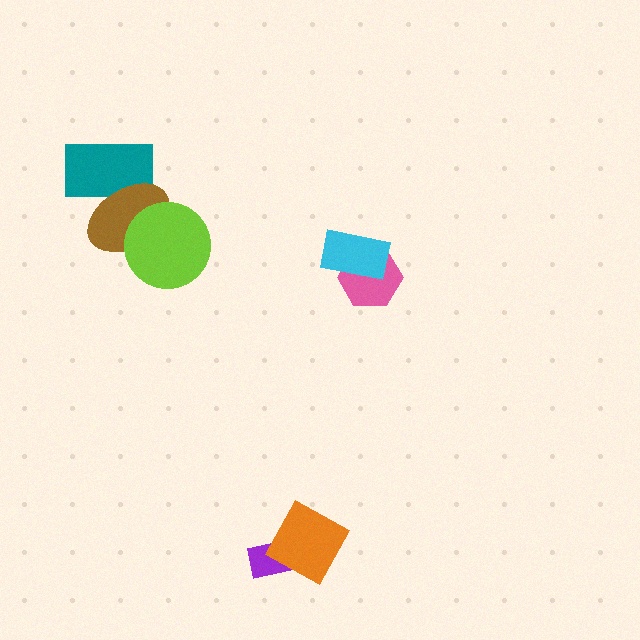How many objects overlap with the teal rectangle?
1 object overlaps with the teal rectangle.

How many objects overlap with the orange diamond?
1 object overlaps with the orange diamond.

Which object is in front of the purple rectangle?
The orange diamond is in front of the purple rectangle.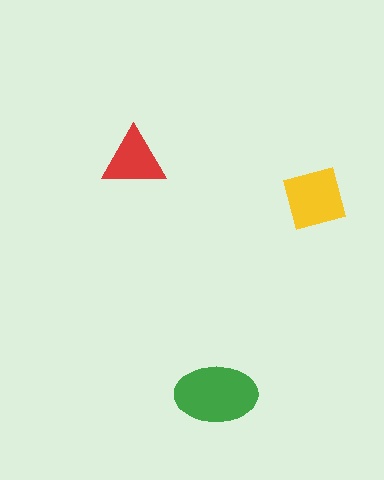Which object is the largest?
The green ellipse.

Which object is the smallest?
The red triangle.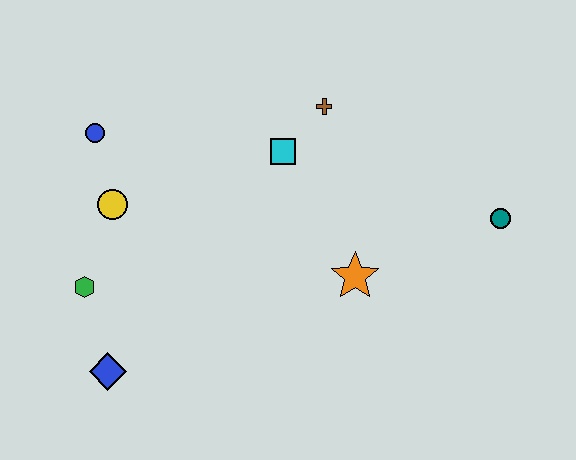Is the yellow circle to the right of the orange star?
No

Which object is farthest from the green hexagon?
The teal circle is farthest from the green hexagon.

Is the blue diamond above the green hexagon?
No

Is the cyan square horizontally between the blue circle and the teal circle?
Yes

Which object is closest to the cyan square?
The brown cross is closest to the cyan square.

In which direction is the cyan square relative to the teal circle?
The cyan square is to the left of the teal circle.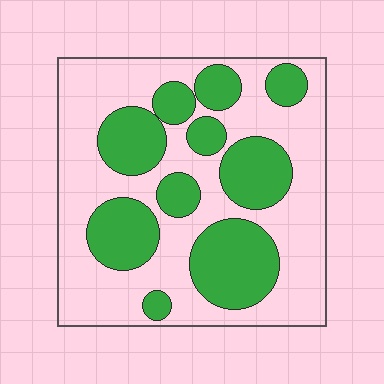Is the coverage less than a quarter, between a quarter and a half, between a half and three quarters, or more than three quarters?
Between a quarter and a half.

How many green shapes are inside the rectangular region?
10.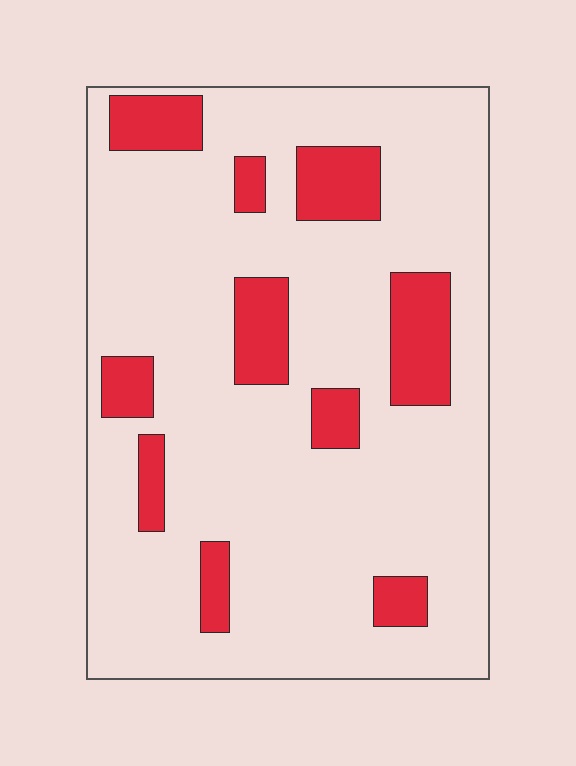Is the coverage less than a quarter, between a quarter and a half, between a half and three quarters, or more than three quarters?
Less than a quarter.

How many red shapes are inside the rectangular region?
10.